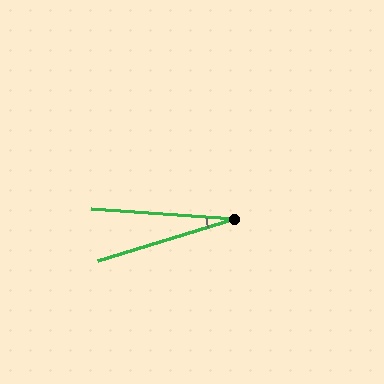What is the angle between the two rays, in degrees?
Approximately 21 degrees.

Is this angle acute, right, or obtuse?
It is acute.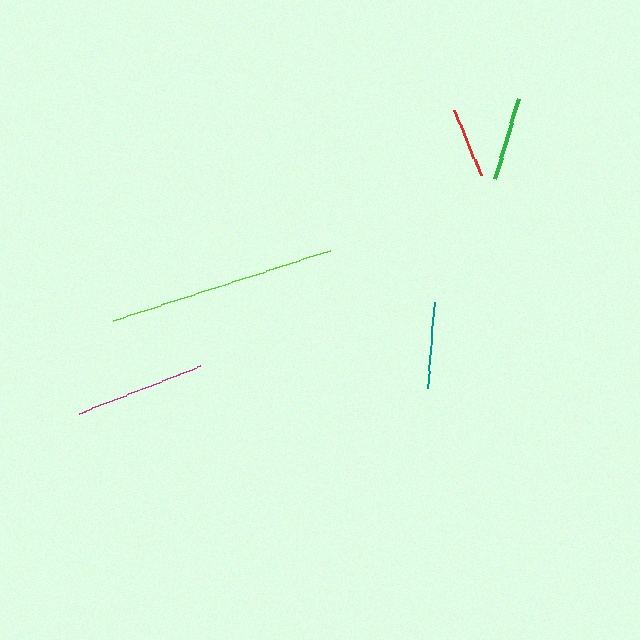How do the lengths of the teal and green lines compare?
The teal and green lines are approximately the same length.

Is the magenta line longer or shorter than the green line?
The magenta line is longer than the green line.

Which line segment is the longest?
The lime line is the longest at approximately 228 pixels.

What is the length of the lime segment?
The lime segment is approximately 228 pixels long.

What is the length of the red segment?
The red segment is approximately 70 pixels long.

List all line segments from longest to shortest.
From longest to shortest: lime, magenta, teal, green, red.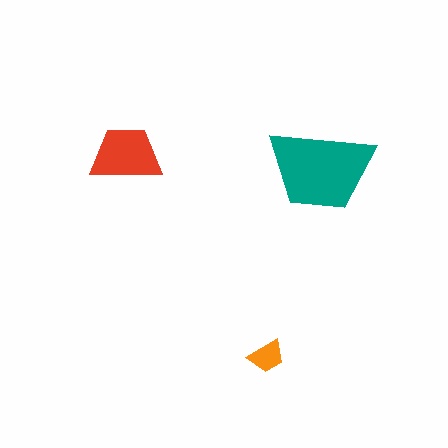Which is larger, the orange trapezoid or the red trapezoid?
The red one.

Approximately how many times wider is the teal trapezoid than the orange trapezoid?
About 3 times wider.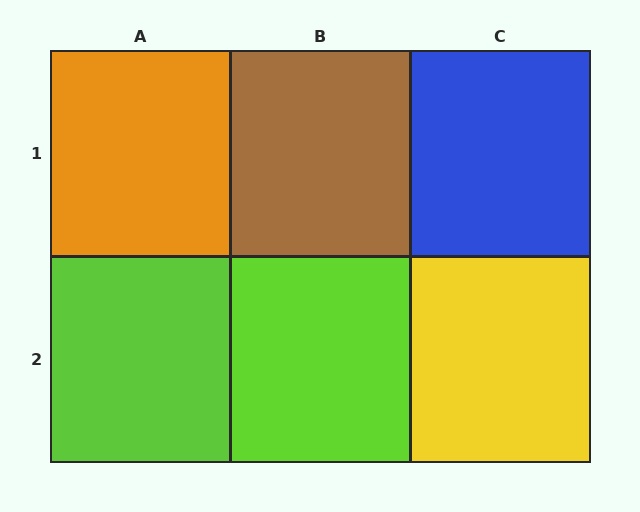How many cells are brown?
1 cell is brown.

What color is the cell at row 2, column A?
Lime.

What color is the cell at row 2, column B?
Lime.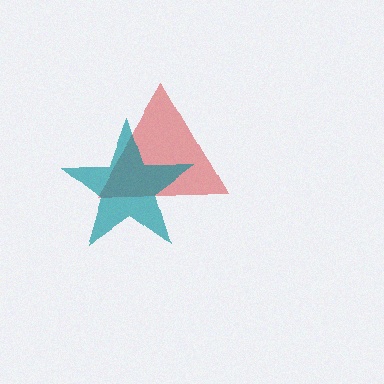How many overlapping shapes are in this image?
There are 2 overlapping shapes in the image.